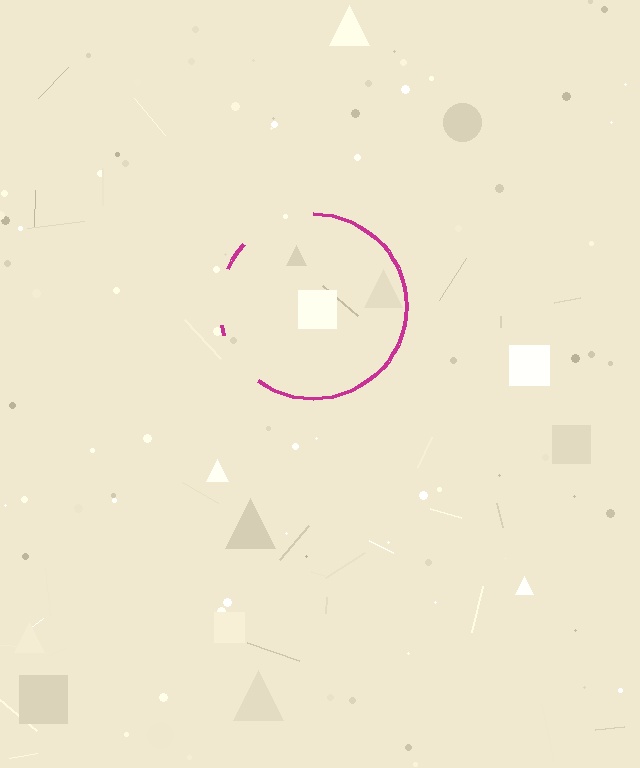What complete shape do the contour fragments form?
The contour fragments form a circle.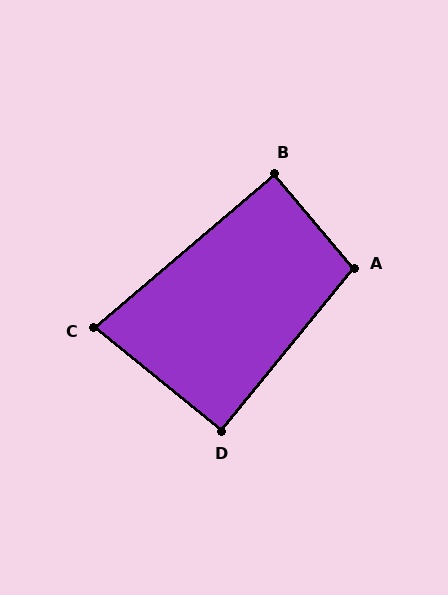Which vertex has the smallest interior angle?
C, at approximately 79 degrees.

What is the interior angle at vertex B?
Approximately 90 degrees (approximately right).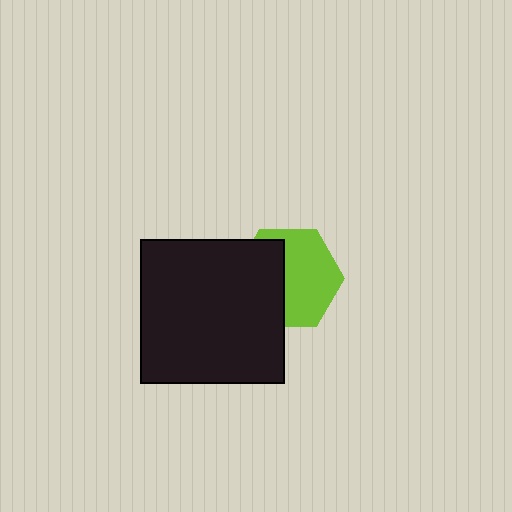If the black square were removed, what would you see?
You would see the complete lime hexagon.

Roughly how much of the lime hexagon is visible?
About half of it is visible (roughly 56%).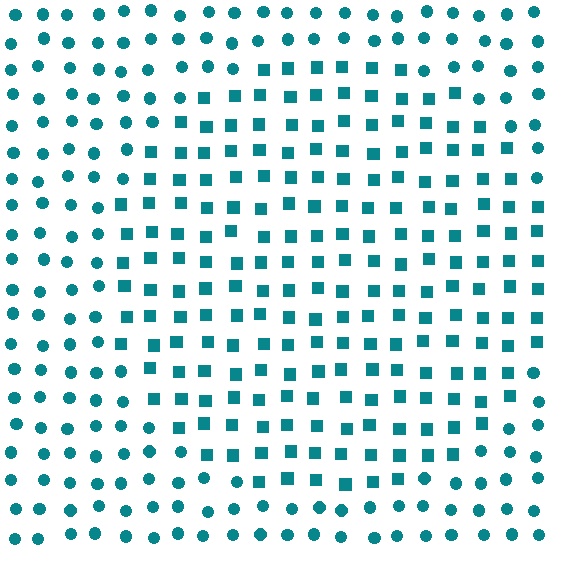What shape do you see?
I see a circle.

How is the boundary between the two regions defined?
The boundary is defined by a change in element shape: squares inside vs. circles outside. All elements share the same color and spacing.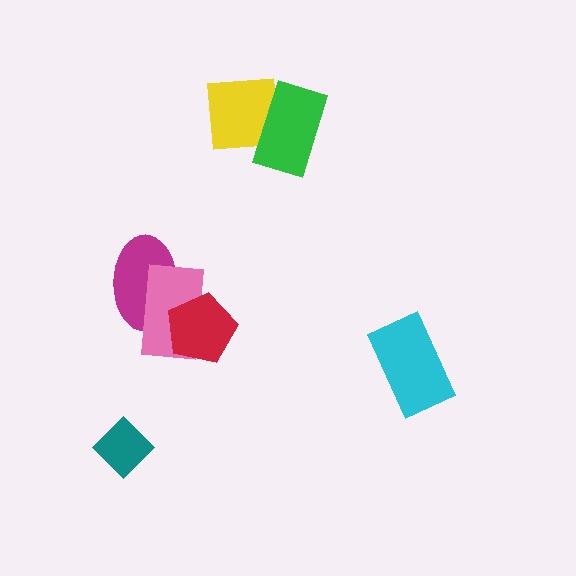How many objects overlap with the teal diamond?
0 objects overlap with the teal diamond.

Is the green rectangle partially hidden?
No, no other shape covers it.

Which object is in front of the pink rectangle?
The red pentagon is in front of the pink rectangle.